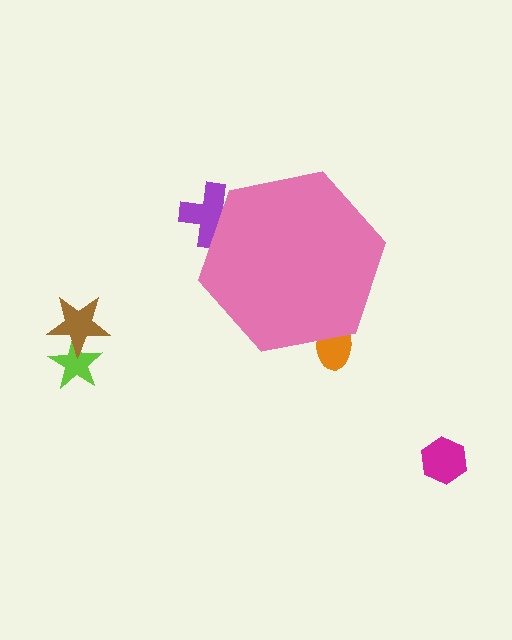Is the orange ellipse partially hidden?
Yes, the orange ellipse is partially hidden behind the pink hexagon.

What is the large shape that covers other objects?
A pink hexagon.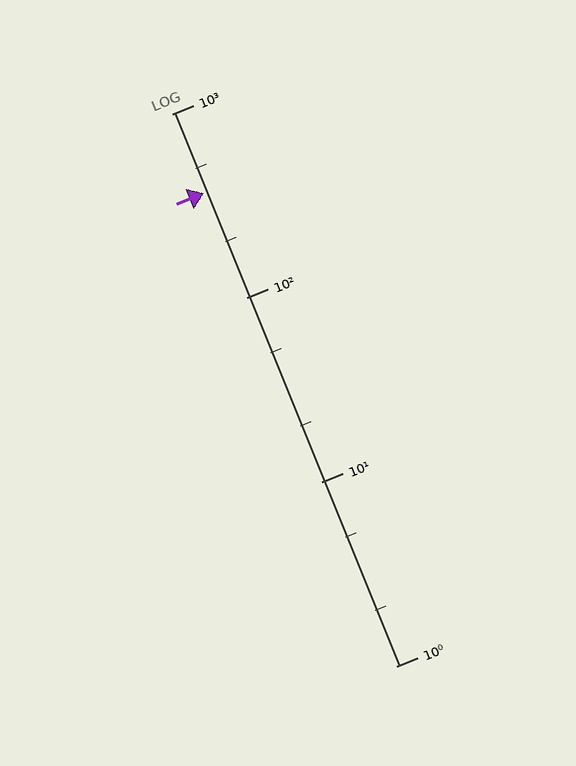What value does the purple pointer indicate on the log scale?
The pointer indicates approximately 370.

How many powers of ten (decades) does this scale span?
The scale spans 3 decades, from 1 to 1000.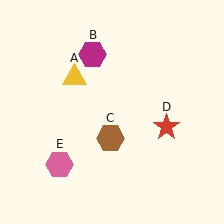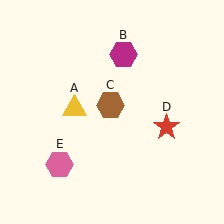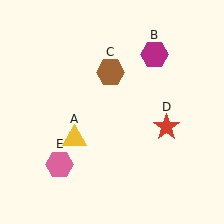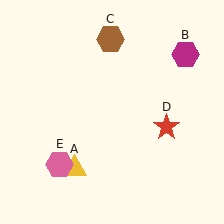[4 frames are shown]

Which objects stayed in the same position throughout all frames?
Red star (object D) and pink hexagon (object E) remained stationary.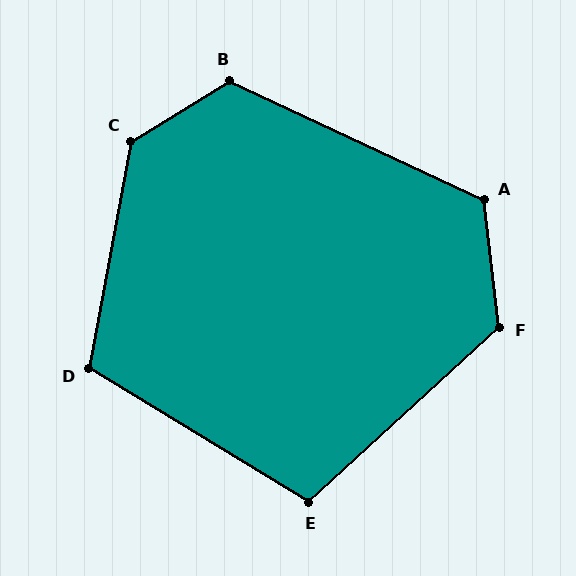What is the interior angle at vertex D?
Approximately 111 degrees (obtuse).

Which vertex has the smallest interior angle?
E, at approximately 106 degrees.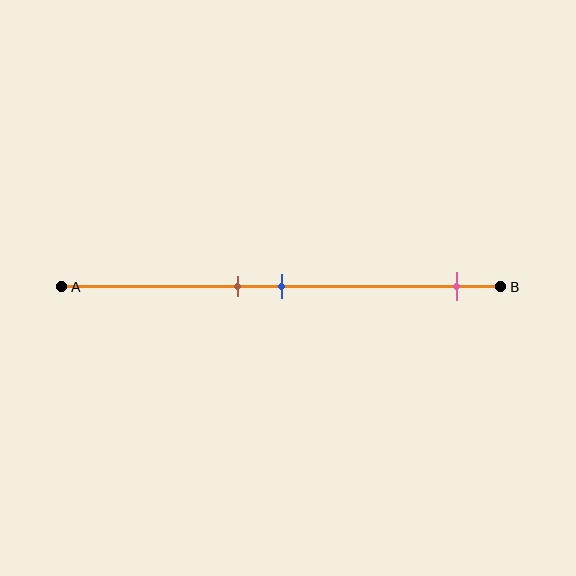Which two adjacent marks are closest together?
The brown and blue marks are the closest adjacent pair.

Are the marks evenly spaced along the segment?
No, the marks are not evenly spaced.